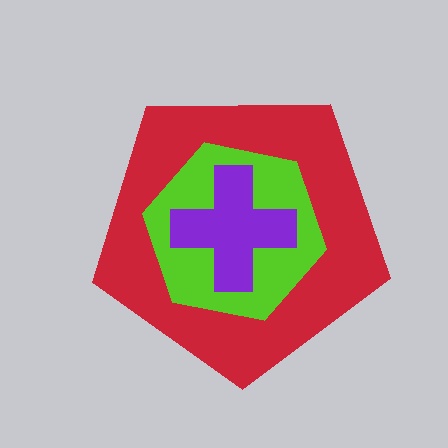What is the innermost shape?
The purple cross.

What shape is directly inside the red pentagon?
The lime hexagon.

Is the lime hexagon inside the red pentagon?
Yes.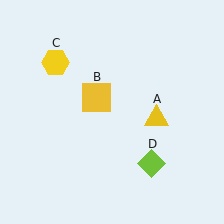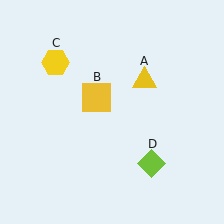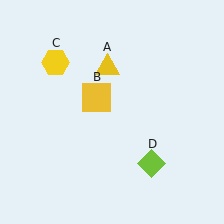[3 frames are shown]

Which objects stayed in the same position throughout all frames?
Yellow square (object B) and yellow hexagon (object C) and lime diamond (object D) remained stationary.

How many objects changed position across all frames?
1 object changed position: yellow triangle (object A).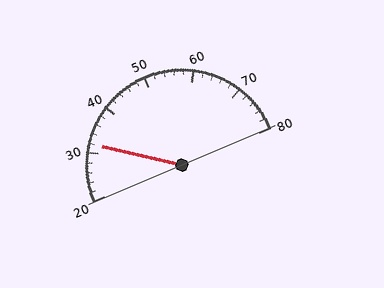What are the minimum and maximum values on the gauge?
The gauge ranges from 20 to 80.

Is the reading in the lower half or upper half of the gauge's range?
The reading is in the lower half of the range (20 to 80).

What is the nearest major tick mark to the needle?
The nearest major tick mark is 30.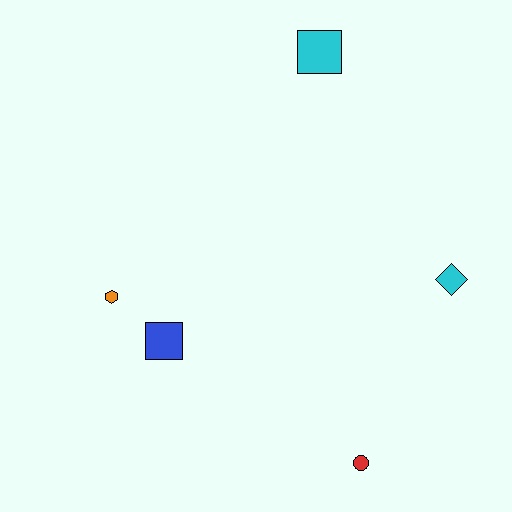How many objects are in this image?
There are 5 objects.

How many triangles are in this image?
There are no triangles.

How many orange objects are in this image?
There is 1 orange object.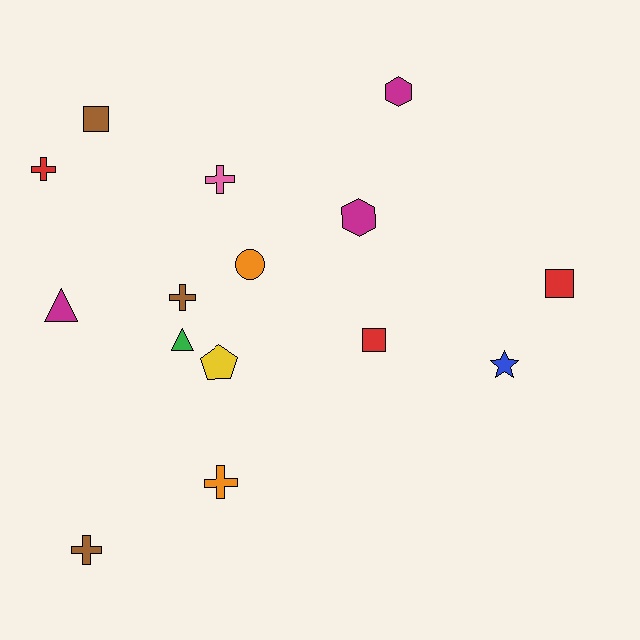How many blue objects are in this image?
There is 1 blue object.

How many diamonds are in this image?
There are no diamonds.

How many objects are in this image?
There are 15 objects.